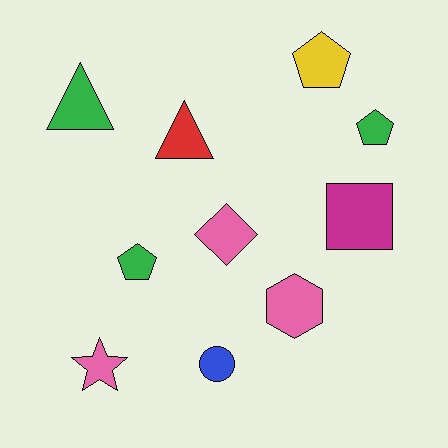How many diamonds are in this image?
There is 1 diamond.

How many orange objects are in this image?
There are no orange objects.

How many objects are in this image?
There are 10 objects.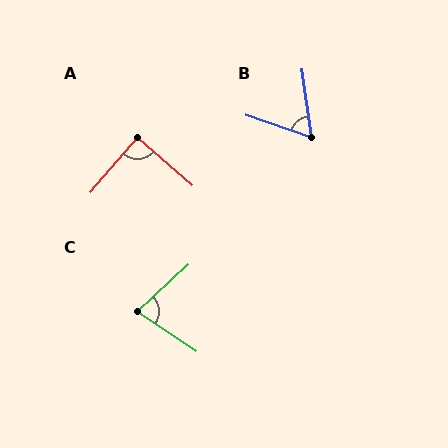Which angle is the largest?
A, at approximately 89 degrees.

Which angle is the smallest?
B, at approximately 63 degrees.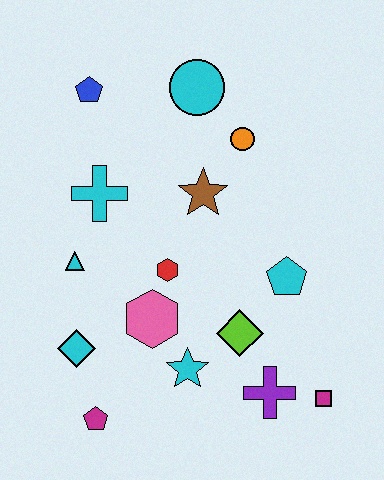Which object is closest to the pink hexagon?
The red hexagon is closest to the pink hexagon.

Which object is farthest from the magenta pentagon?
The cyan circle is farthest from the magenta pentagon.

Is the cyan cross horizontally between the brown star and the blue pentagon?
Yes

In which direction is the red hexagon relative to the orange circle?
The red hexagon is below the orange circle.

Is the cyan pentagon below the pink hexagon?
No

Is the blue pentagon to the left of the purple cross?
Yes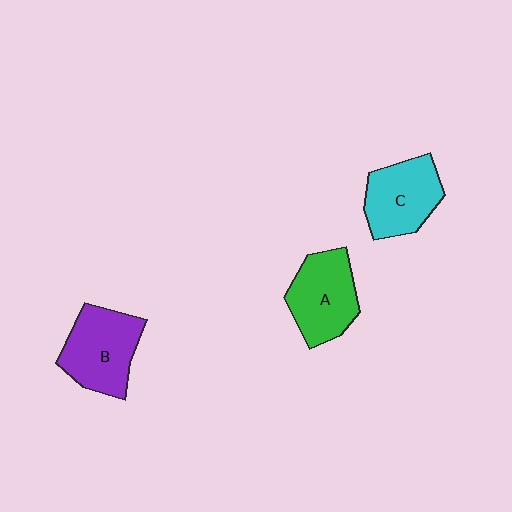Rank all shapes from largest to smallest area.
From largest to smallest: B (purple), A (green), C (cyan).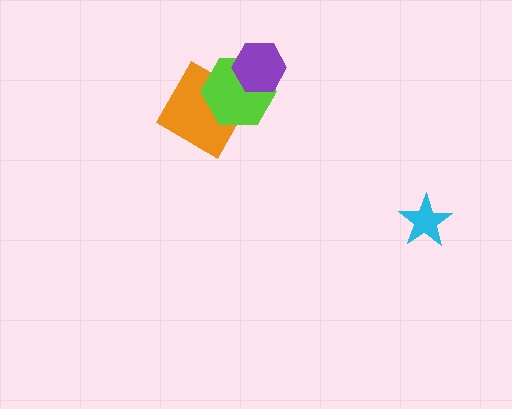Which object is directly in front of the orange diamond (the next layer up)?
The lime hexagon is directly in front of the orange diamond.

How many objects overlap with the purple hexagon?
2 objects overlap with the purple hexagon.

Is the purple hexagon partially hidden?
No, no other shape covers it.